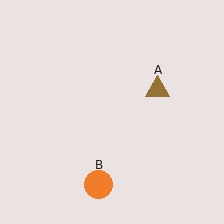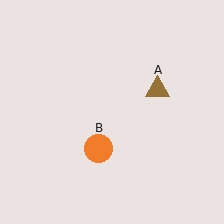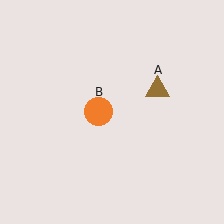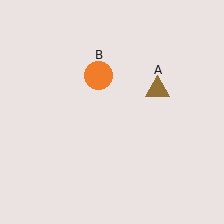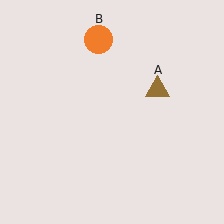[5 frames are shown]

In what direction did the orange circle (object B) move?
The orange circle (object B) moved up.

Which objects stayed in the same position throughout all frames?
Brown triangle (object A) remained stationary.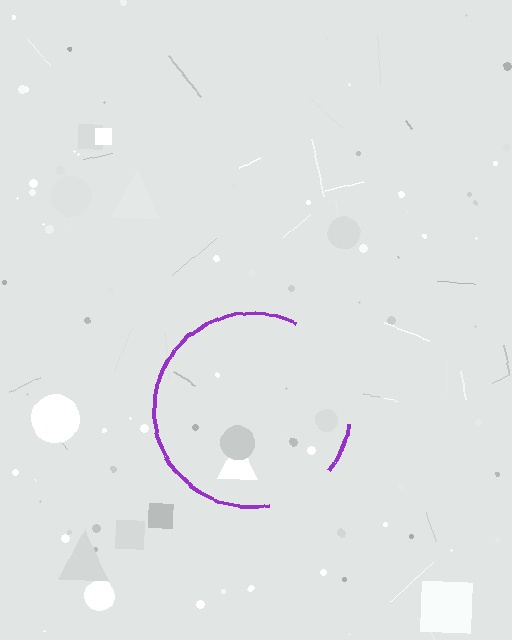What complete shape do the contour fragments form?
The contour fragments form a circle.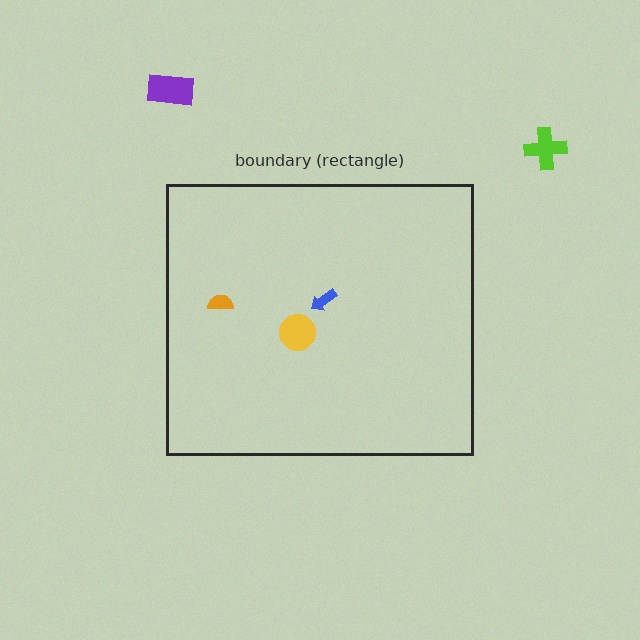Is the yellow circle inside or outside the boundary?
Inside.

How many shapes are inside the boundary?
3 inside, 2 outside.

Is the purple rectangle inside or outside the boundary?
Outside.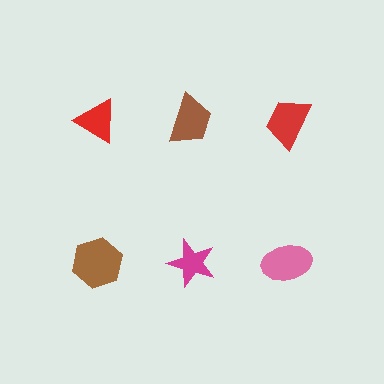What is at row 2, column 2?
A magenta star.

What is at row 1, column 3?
A red trapezoid.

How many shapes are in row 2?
3 shapes.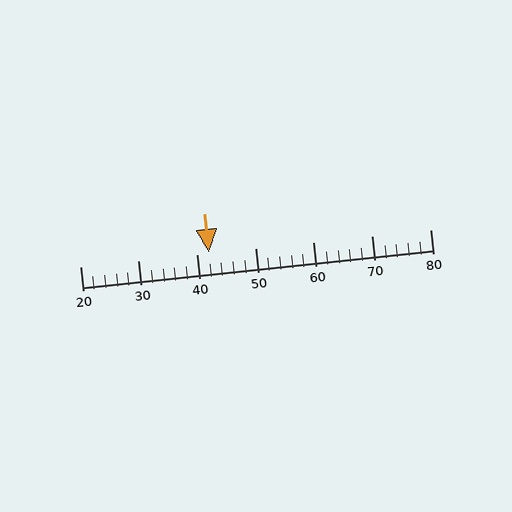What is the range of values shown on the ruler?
The ruler shows values from 20 to 80.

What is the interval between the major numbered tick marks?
The major tick marks are spaced 10 units apart.